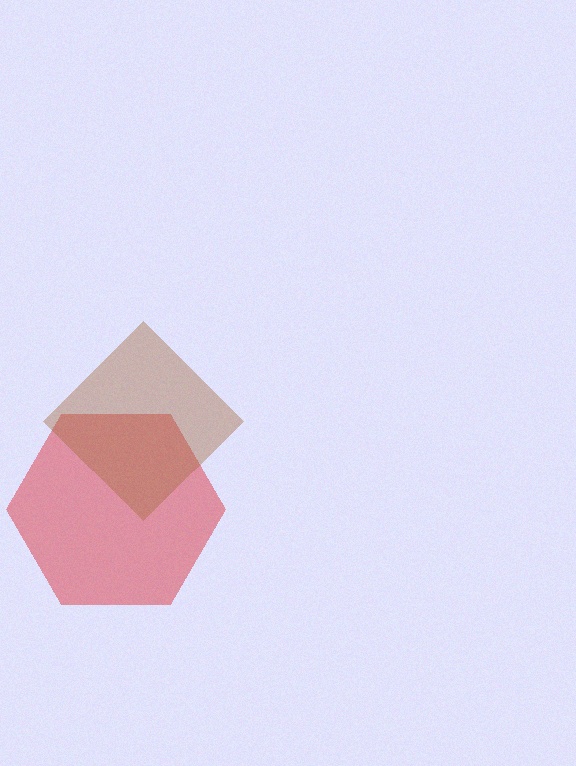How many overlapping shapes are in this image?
There are 2 overlapping shapes in the image.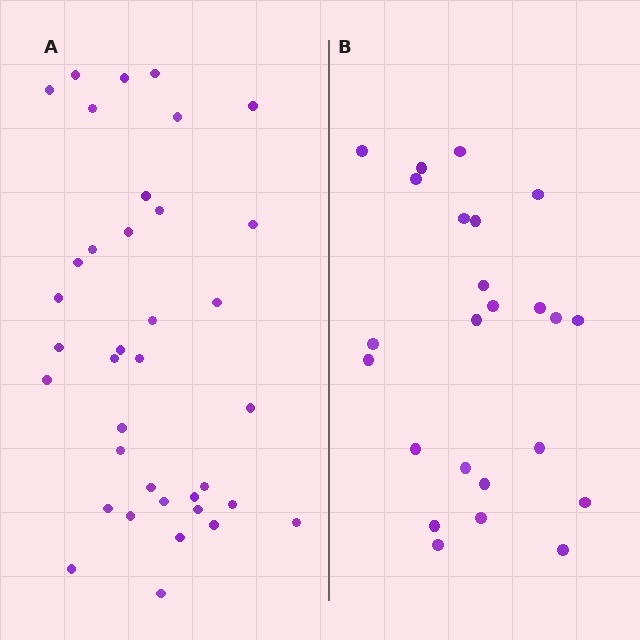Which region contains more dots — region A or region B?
Region A (the left region) has more dots.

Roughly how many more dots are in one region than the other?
Region A has approximately 15 more dots than region B.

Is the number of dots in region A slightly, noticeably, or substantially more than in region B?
Region A has substantially more. The ratio is roughly 1.5 to 1.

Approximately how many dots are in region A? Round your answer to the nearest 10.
About 40 dots. (The exact count is 37, which rounds to 40.)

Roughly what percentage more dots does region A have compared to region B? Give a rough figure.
About 55% more.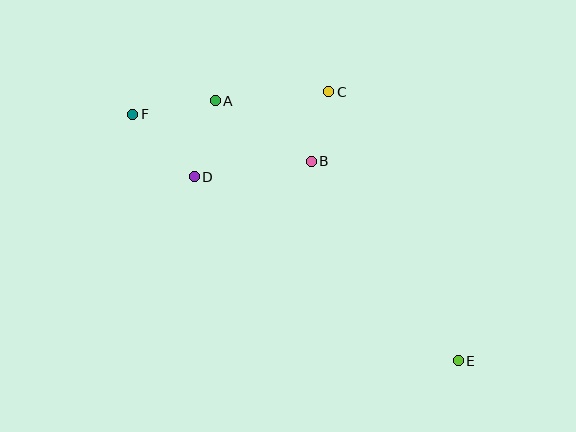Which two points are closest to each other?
Points B and C are closest to each other.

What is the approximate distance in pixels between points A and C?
The distance between A and C is approximately 114 pixels.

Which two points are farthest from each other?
Points E and F are farthest from each other.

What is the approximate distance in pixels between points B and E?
The distance between B and E is approximately 248 pixels.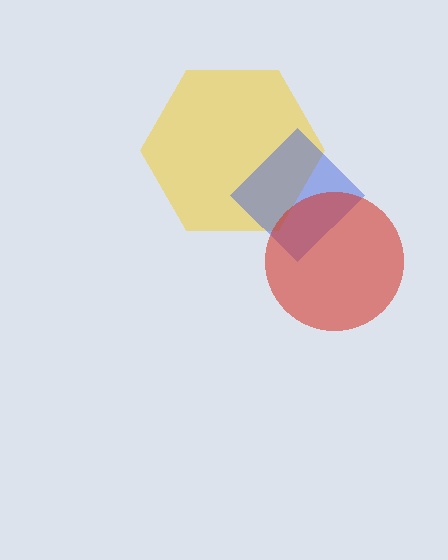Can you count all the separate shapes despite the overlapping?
Yes, there are 3 separate shapes.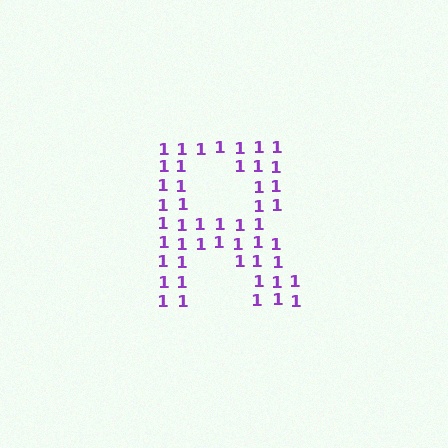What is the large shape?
The large shape is the letter R.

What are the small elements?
The small elements are digit 1's.